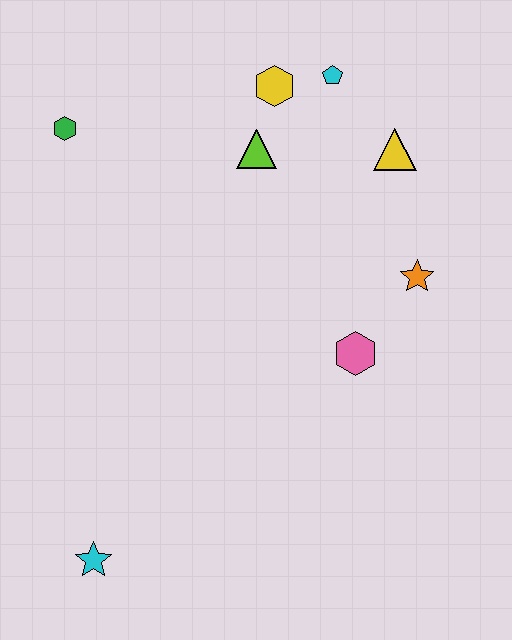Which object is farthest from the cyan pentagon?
The cyan star is farthest from the cyan pentagon.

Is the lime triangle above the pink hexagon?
Yes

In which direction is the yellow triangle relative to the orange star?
The yellow triangle is above the orange star.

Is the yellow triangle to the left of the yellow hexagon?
No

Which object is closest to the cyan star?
The pink hexagon is closest to the cyan star.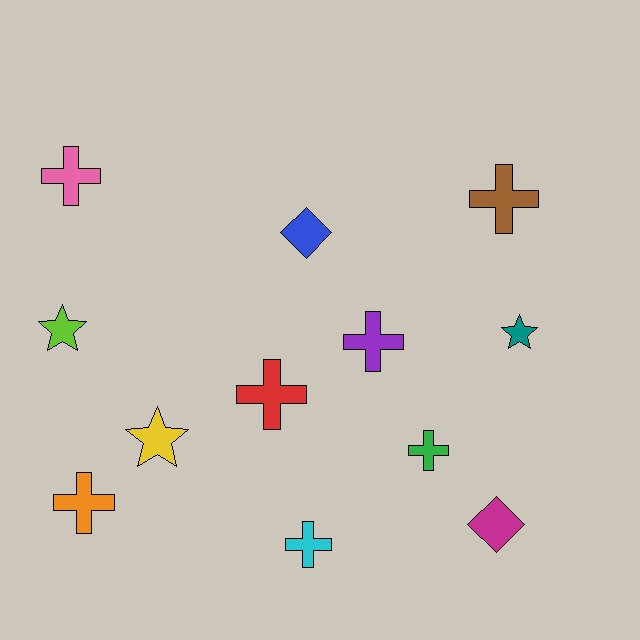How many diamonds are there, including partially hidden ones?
There are 2 diamonds.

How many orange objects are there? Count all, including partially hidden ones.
There is 1 orange object.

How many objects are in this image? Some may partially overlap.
There are 12 objects.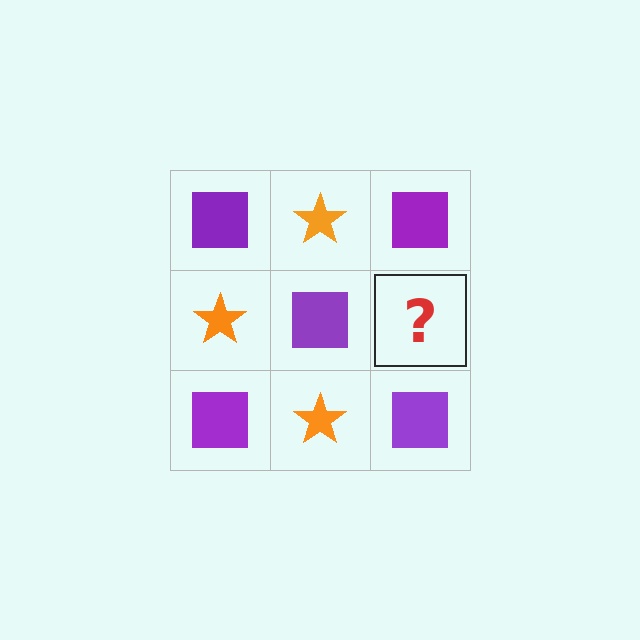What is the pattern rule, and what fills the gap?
The rule is that it alternates purple square and orange star in a checkerboard pattern. The gap should be filled with an orange star.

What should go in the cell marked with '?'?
The missing cell should contain an orange star.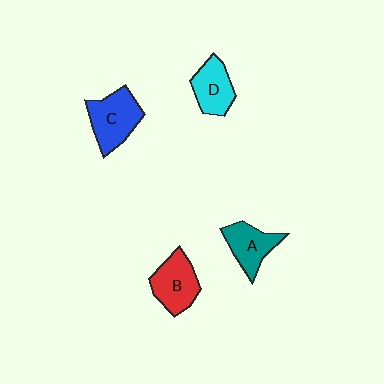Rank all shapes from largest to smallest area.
From largest to smallest: C (blue), B (red), A (teal), D (cyan).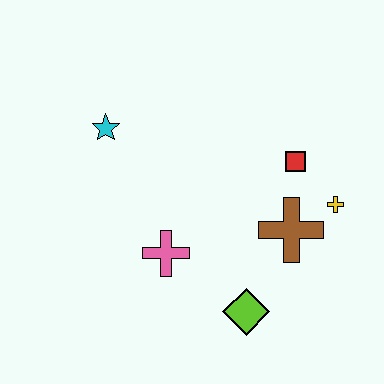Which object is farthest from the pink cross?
The yellow cross is farthest from the pink cross.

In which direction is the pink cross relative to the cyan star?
The pink cross is below the cyan star.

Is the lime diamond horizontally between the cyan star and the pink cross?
No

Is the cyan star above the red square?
Yes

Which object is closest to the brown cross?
The yellow cross is closest to the brown cross.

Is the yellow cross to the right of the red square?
Yes